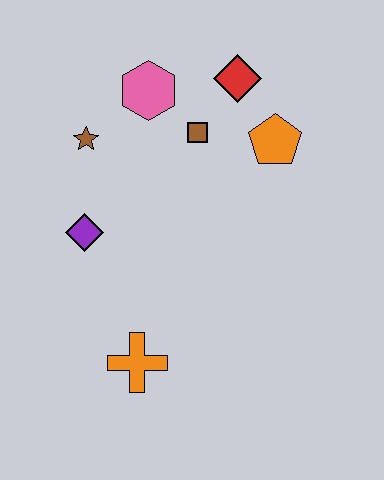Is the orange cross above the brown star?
No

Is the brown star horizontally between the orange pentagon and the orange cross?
No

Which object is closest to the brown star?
The pink hexagon is closest to the brown star.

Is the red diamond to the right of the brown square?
Yes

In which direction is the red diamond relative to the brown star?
The red diamond is to the right of the brown star.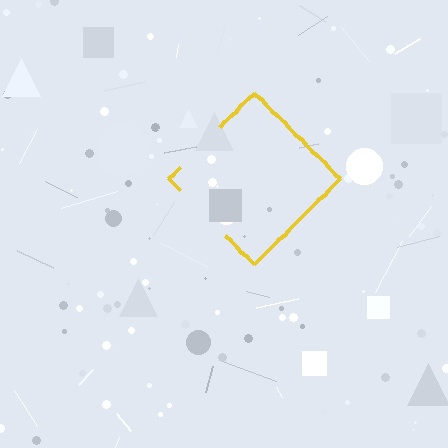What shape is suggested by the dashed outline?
The dashed outline suggests a diamond.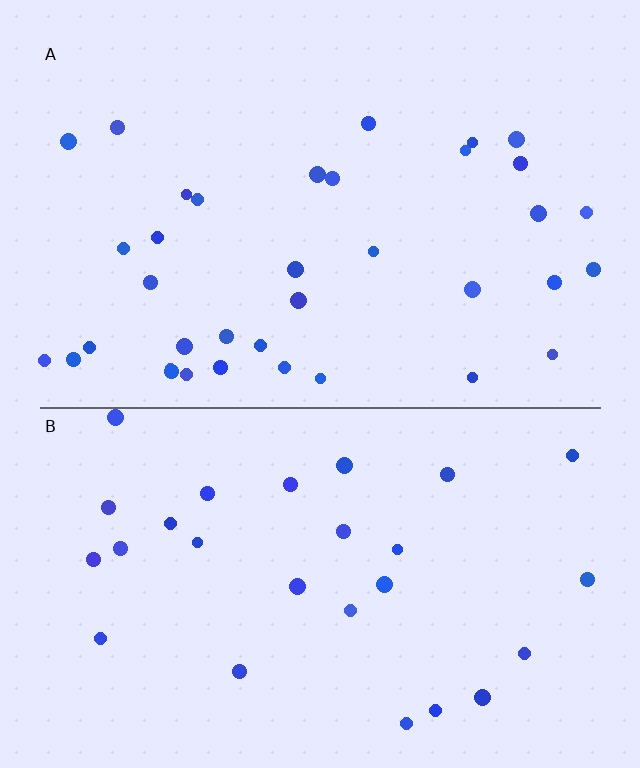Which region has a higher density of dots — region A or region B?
A (the top).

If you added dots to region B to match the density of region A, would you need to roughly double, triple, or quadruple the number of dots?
Approximately double.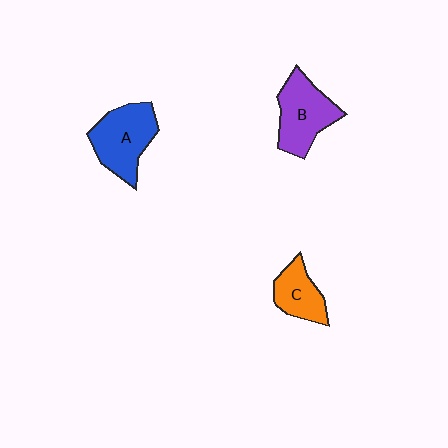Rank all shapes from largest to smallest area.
From largest to smallest: A (blue), B (purple), C (orange).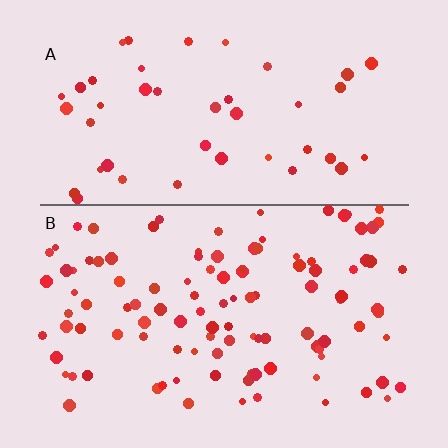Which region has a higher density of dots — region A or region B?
B (the bottom).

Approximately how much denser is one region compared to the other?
Approximately 2.4× — region B over region A.